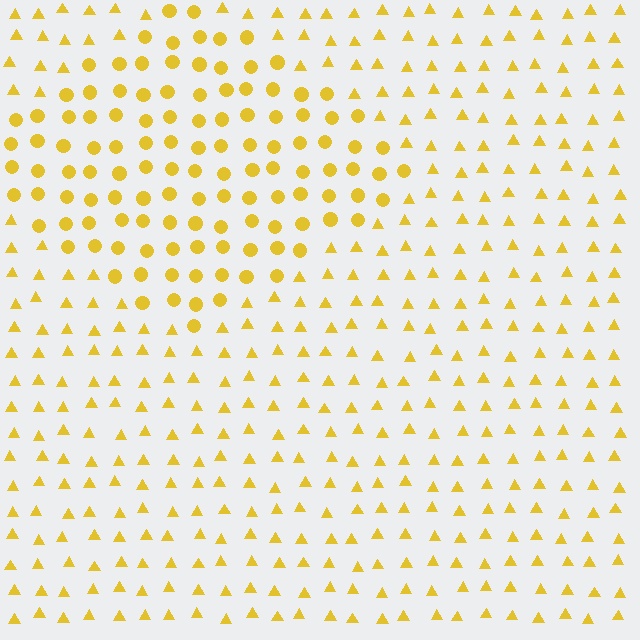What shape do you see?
I see a diamond.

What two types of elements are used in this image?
The image uses circles inside the diamond region and triangles outside it.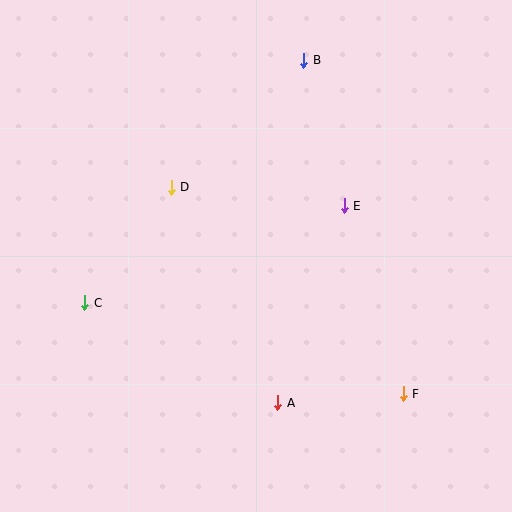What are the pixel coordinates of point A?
Point A is at (278, 403).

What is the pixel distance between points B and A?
The distance between B and A is 344 pixels.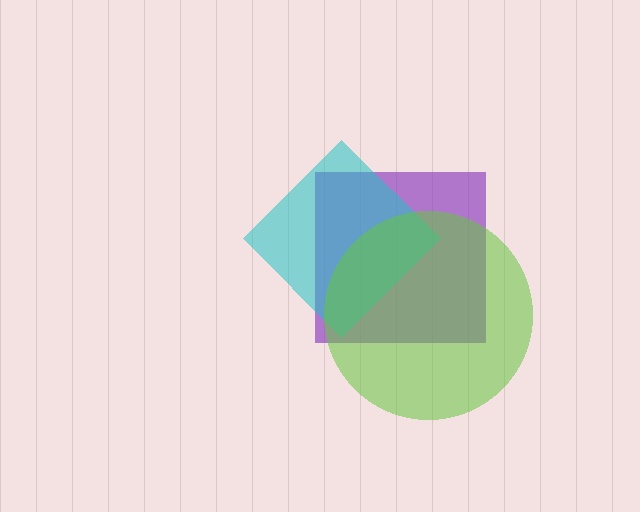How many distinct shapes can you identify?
There are 3 distinct shapes: a purple square, a cyan diamond, a lime circle.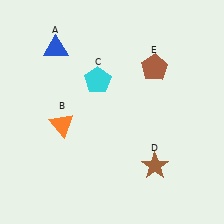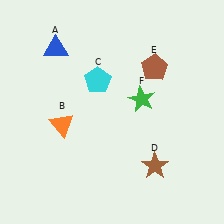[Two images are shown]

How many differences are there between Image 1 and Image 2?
There is 1 difference between the two images.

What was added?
A green star (F) was added in Image 2.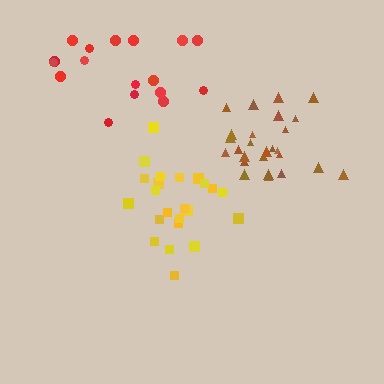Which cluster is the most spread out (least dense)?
Red.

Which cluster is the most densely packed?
Brown.